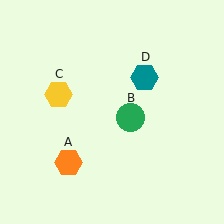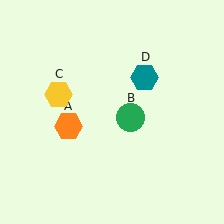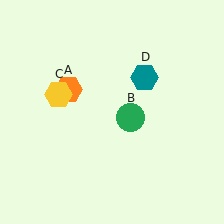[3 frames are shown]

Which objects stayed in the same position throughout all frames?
Green circle (object B) and yellow hexagon (object C) and teal hexagon (object D) remained stationary.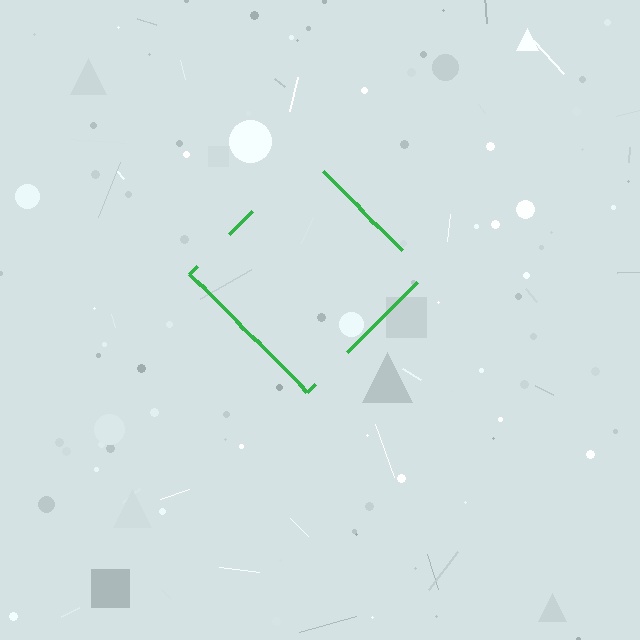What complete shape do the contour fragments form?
The contour fragments form a diamond.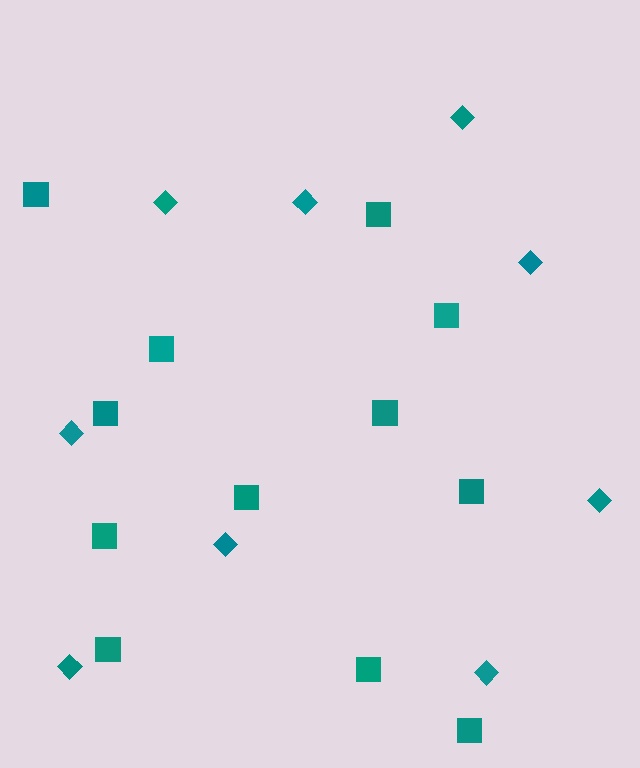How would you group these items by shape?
There are 2 groups: one group of diamonds (9) and one group of squares (12).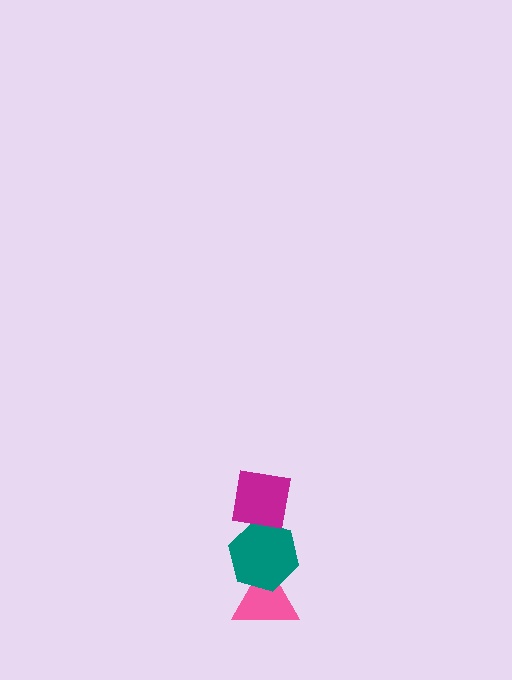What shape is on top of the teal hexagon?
The magenta square is on top of the teal hexagon.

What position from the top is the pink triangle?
The pink triangle is 3rd from the top.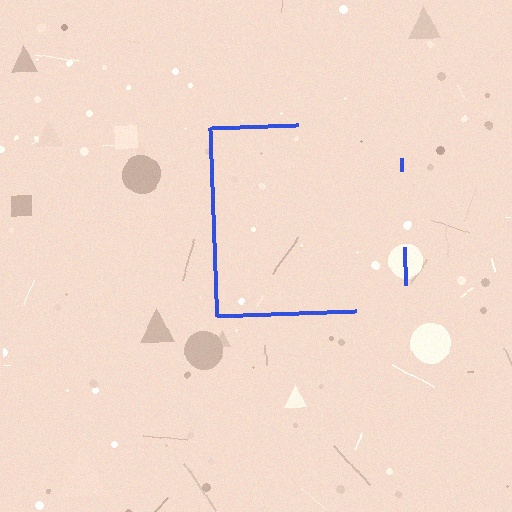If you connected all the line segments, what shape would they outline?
They would outline a square.